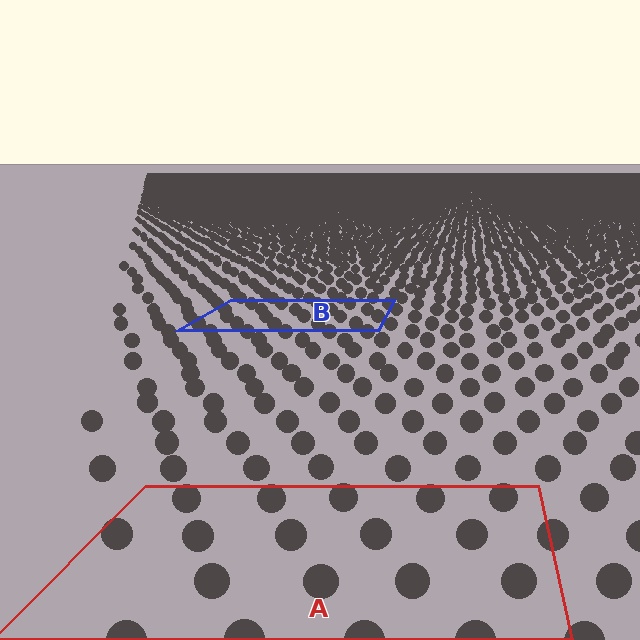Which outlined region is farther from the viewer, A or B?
Region B is farther from the viewer — the texture elements inside it appear smaller and more densely packed.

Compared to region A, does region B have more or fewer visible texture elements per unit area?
Region B has more texture elements per unit area — they are packed more densely because it is farther away.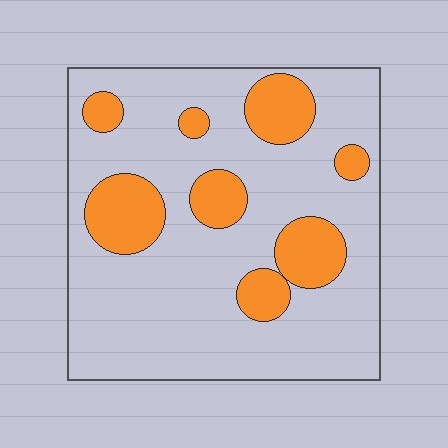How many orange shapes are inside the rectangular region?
8.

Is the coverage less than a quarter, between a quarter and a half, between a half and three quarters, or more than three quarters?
Less than a quarter.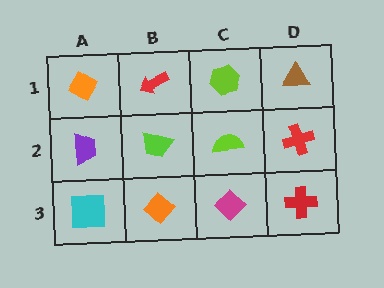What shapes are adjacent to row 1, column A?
A purple trapezoid (row 2, column A), a red arrow (row 1, column B).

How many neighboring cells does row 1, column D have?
2.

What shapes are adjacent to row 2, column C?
A lime hexagon (row 1, column C), a magenta diamond (row 3, column C), a lime trapezoid (row 2, column B), a red cross (row 2, column D).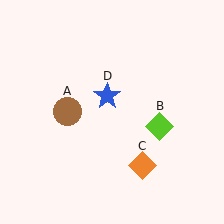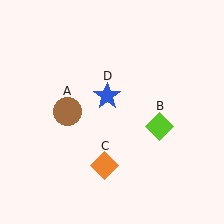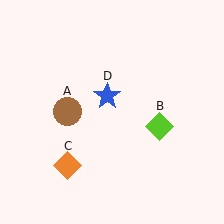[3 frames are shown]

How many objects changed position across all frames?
1 object changed position: orange diamond (object C).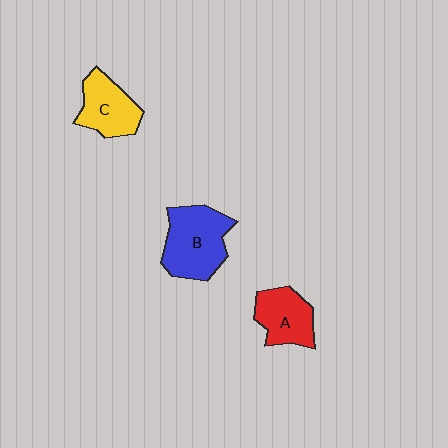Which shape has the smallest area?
Shape A (red).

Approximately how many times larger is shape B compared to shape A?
Approximately 1.5 times.